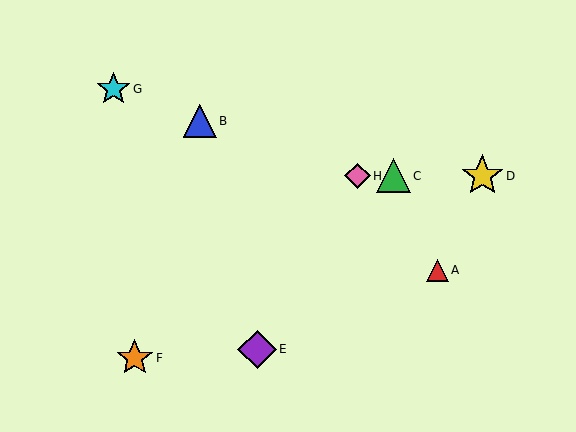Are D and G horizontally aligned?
No, D is at y≈176 and G is at y≈89.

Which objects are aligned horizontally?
Objects C, D, H are aligned horizontally.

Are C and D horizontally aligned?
Yes, both are at y≈176.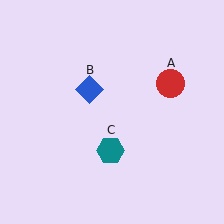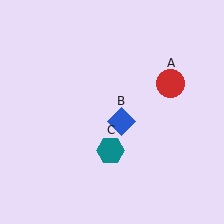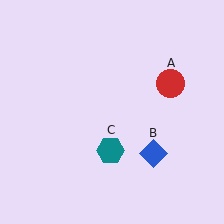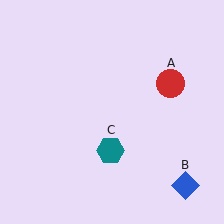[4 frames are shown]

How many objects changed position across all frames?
1 object changed position: blue diamond (object B).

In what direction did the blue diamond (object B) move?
The blue diamond (object B) moved down and to the right.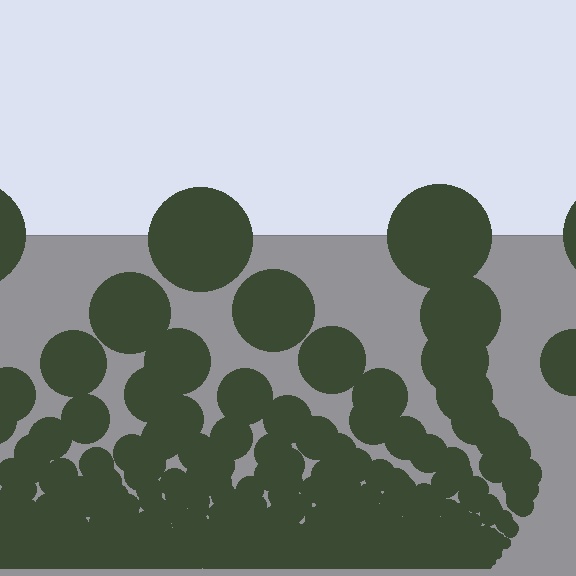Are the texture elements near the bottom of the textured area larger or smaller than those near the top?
Smaller. The gradient is inverted — elements near the bottom are smaller and denser.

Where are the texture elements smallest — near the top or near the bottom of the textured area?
Near the bottom.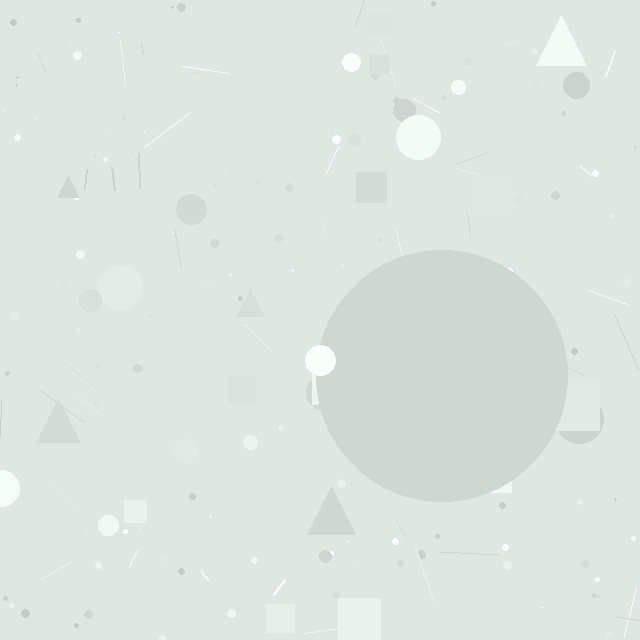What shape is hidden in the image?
A circle is hidden in the image.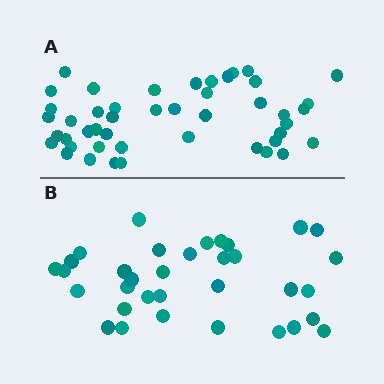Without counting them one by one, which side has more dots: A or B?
Region A (the top region) has more dots.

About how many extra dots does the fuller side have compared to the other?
Region A has roughly 12 or so more dots than region B.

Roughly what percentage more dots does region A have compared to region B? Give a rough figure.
About 35% more.